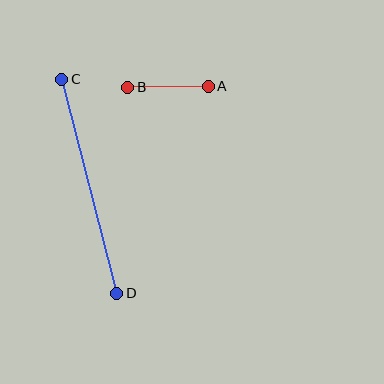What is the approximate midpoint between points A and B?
The midpoint is at approximately (168, 87) pixels.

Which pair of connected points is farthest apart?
Points C and D are farthest apart.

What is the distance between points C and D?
The distance is approximately 221 pixels.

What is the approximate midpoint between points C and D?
The midpoint is at approximately (89, 186) pixels.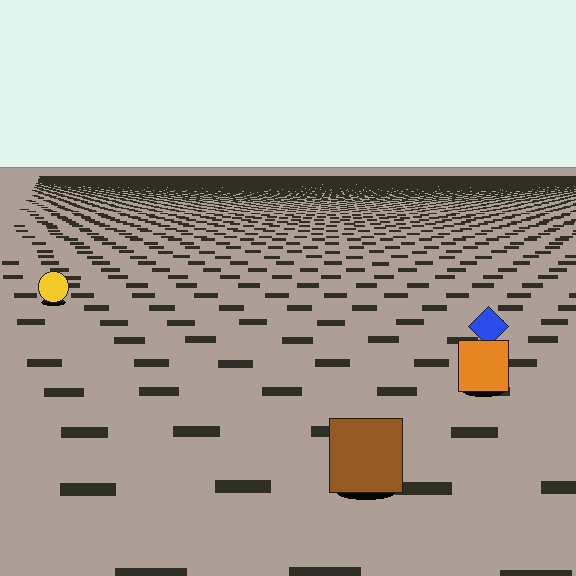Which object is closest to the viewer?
The brown square is closest. The texture marks near it are larger and more spread out.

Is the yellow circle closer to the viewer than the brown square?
No. The brown square is closer — you can tell from the texture gradient: the ground texture is coarser near it.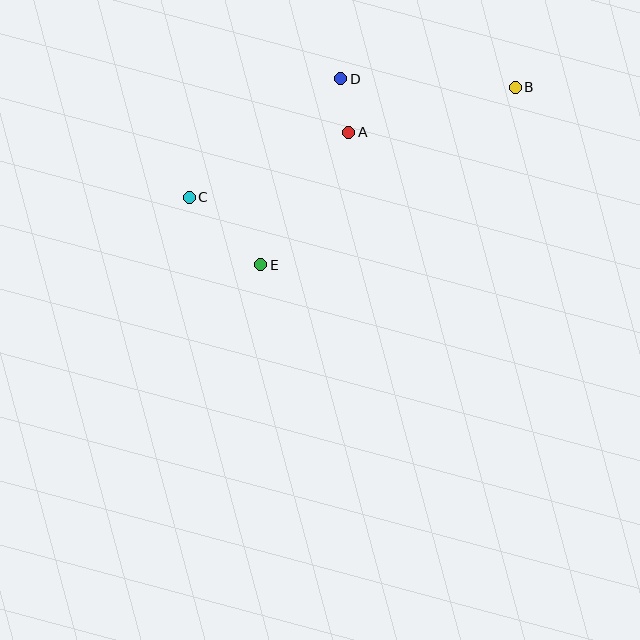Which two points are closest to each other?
Points A and D are closest to each other.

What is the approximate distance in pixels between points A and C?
The distance between A and C is approximately 172 pixels.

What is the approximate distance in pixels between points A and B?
The distance between A and B is approximately 172 pixels.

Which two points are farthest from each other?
Points B and C are farthest from each other.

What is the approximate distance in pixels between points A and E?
The distance between A and E is approximately 159 pixels.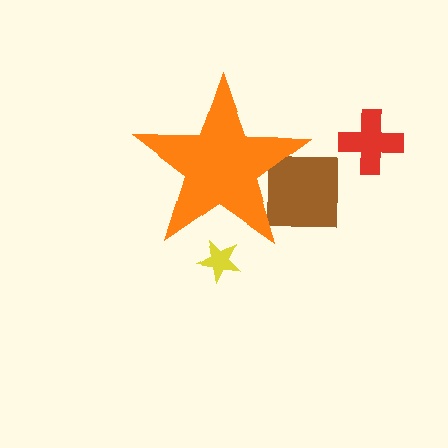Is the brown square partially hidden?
Yes, the brown square is partially hidden behind the orange star.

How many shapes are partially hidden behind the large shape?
2 shapes are partially hidden.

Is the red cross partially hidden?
No, the red cross is fully visible.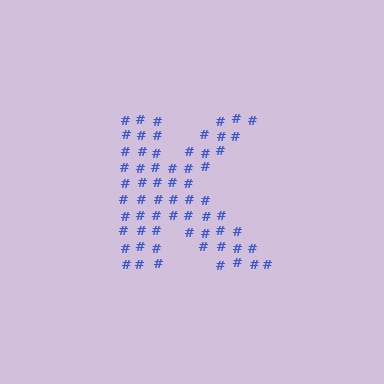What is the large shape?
The large shape is the letter K.